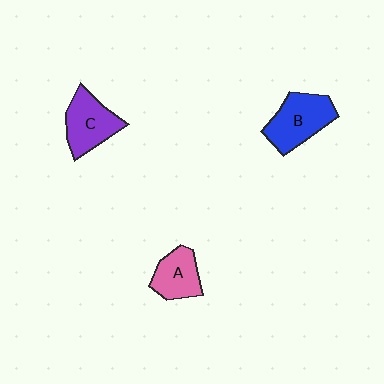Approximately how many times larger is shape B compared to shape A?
Approximately 1.4 times.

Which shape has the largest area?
Shape B (blue).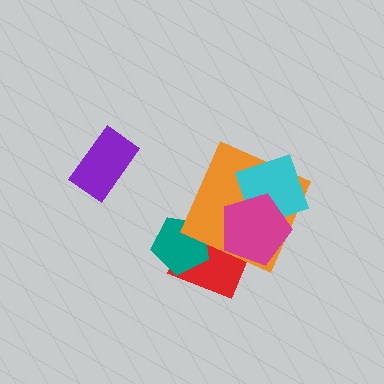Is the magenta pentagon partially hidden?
No, no other shape covers it.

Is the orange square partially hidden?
Yes, it is partially covered by another shape.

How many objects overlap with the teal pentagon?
1 object overlaps with the teal pentagon.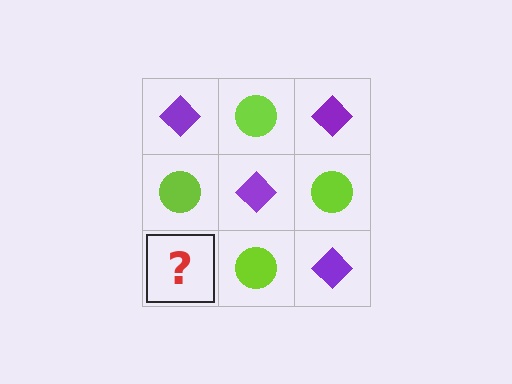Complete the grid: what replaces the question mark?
The question mark should be replaced with a purple diamond.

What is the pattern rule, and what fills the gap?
The rule is that it alternates purple diamond and lime circle in a checkerboard pattern. The gap should be filled with a purple diamond.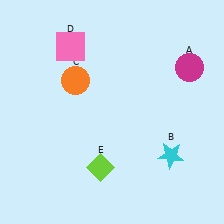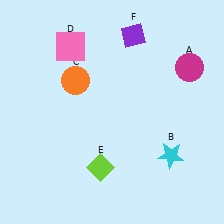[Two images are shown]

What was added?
A purple diamond (F) was added in Image 2.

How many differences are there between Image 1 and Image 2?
There is 1 difference between the two images.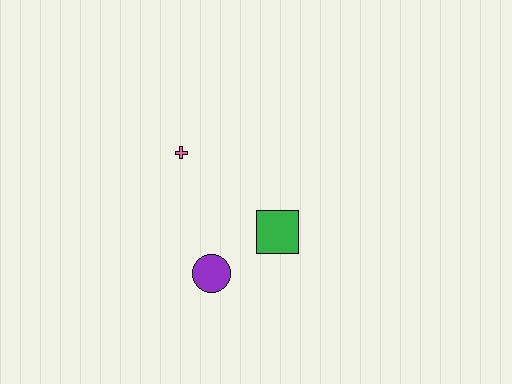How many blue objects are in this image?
There are no blue objects.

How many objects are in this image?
There are 3 objects.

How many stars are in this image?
There are no stars.